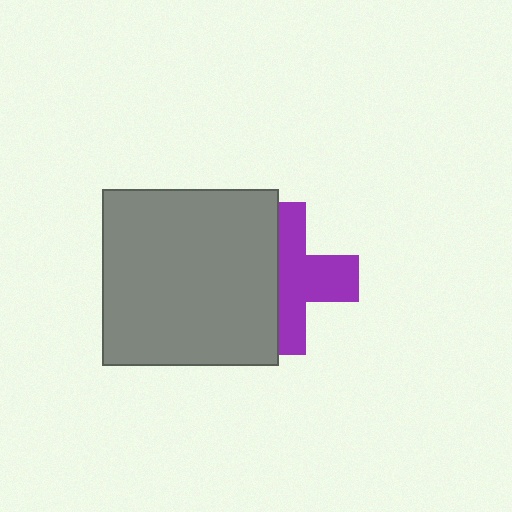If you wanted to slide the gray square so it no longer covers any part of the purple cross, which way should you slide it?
Slide it left — that is the most direct way to separate the two shapes.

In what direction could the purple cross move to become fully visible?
The purple cross could move right. That would shift it out from behind the gray square entirely.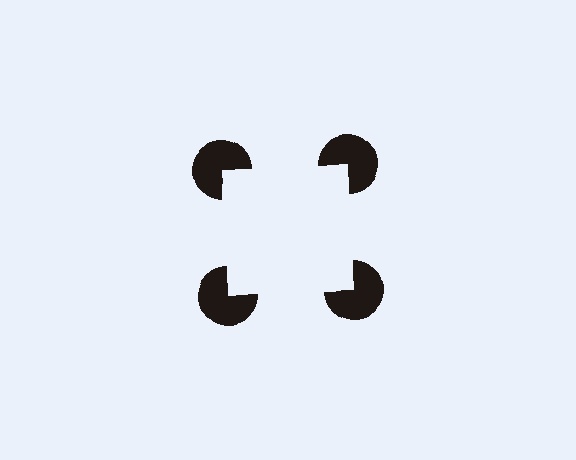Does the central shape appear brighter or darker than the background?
It typically appears slightly brighter than the background, even though no actual brightness change is drawn.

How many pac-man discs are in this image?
There are 4 — one at each vertex of the illusory square.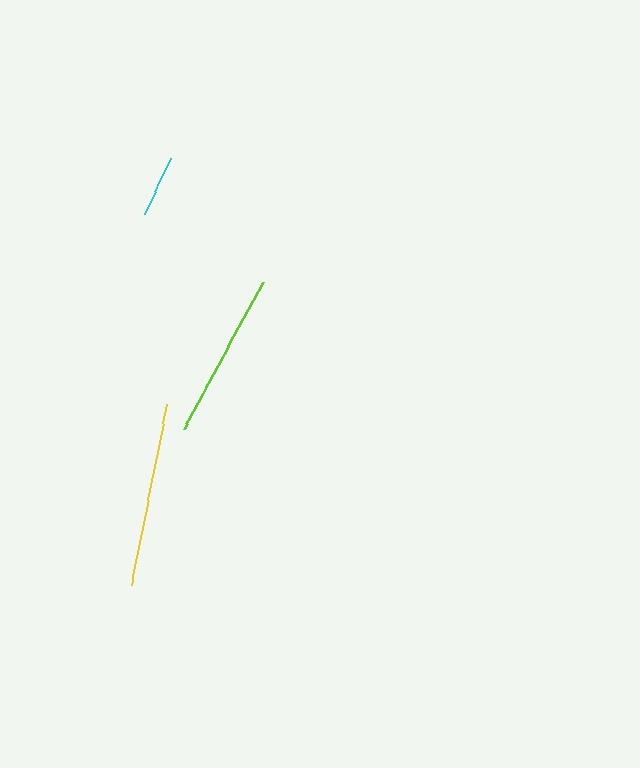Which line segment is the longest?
The yellow line is the longest at approximately 185 pixels.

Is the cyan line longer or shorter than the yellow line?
The yellow line is longer than the cyan line.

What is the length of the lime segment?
The lime segment is approximately 167 pixels long.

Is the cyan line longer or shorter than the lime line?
The lime line is longer than the cyan line.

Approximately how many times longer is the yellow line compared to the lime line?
The yellow line is approximately 1.1 times the length of the lime line.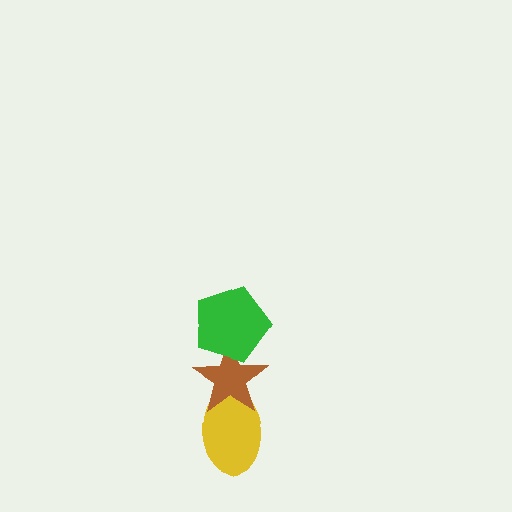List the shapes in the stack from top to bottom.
From top to bottom: the green pentagon, the brown star, the yellow ellipse.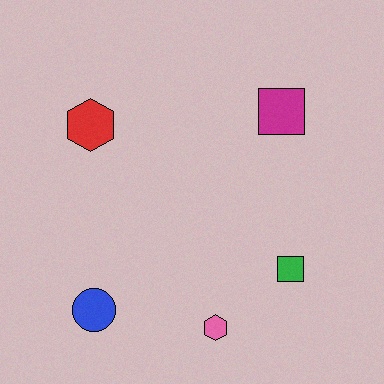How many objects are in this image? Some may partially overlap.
There are 5 objects.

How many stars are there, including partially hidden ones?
There are no stars.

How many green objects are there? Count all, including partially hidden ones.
There is 1 green object.